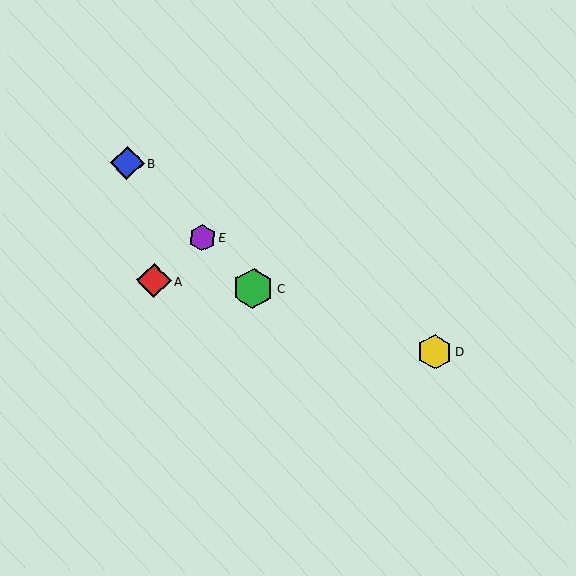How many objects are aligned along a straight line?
3 objects (B, C, E) are aligned along a straight line.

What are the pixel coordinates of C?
Object C is at (253, 288).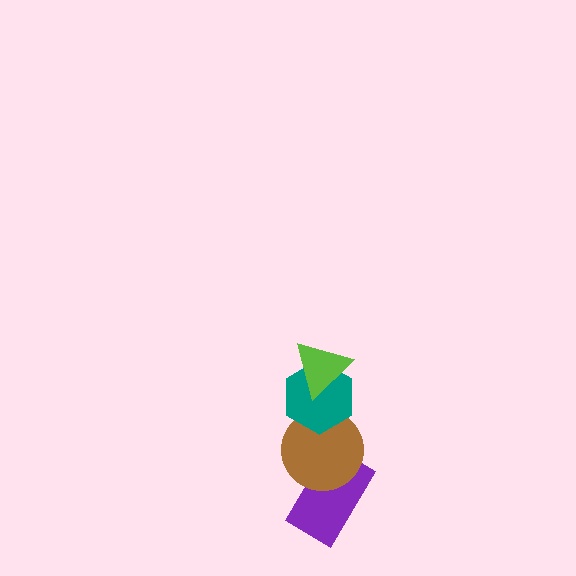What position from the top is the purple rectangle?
The purple rectangle is 4th from the top.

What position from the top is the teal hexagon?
The teal hexagon is 2nd from the top.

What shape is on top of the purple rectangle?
The brown circle is on top of the purple rectangle.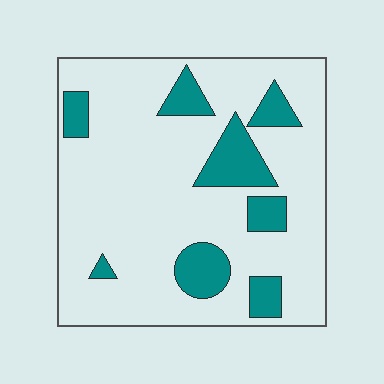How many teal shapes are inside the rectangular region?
8.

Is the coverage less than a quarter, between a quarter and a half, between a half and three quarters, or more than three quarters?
Less than a quarter.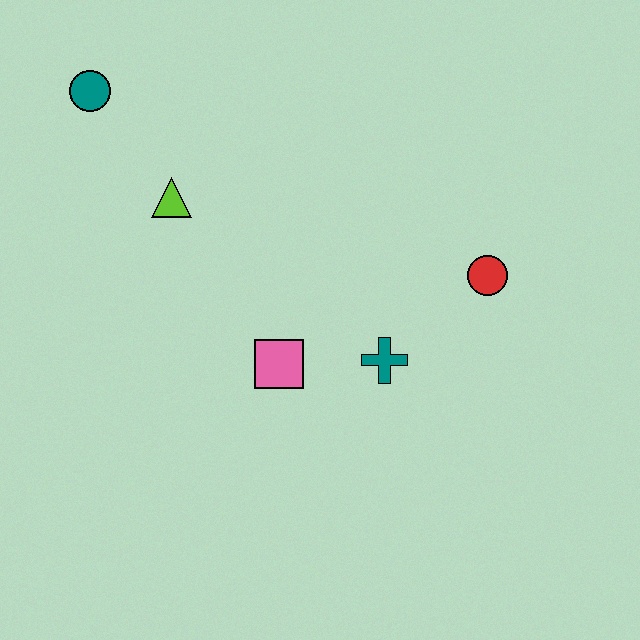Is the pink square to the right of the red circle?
No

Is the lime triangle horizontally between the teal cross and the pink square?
No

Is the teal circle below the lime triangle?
No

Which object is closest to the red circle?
The teal cross is closest to the red circle.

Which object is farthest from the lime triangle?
The red circle is farthest from the lime triangle.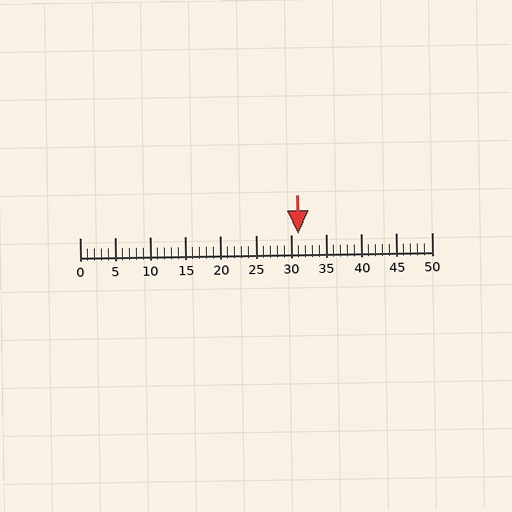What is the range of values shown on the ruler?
The ruler shows values from 0 to 50.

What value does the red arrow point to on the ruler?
The red arrow points to approximately 31.